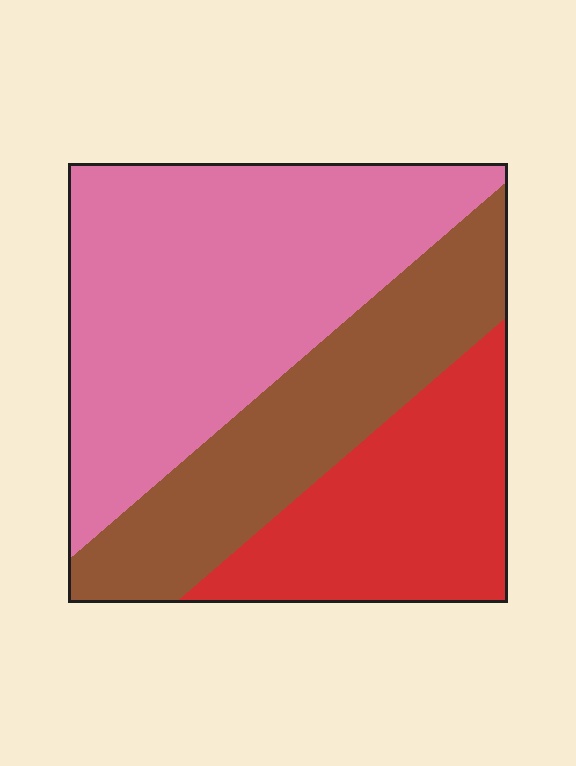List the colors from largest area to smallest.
From largest to smallest: pink, brown, red.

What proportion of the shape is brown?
Brown covers about 30% of the shape.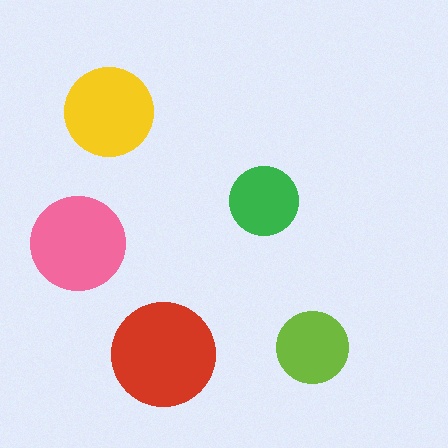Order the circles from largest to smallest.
the red one, the pink one, the yellow one, the lime one, the green one.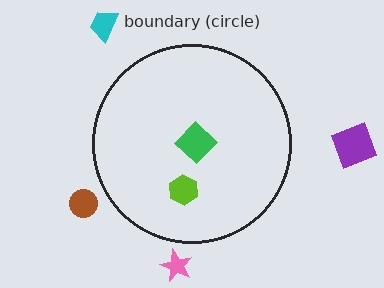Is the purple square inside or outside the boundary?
Outside.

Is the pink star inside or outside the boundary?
Outside.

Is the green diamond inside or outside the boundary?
Inside.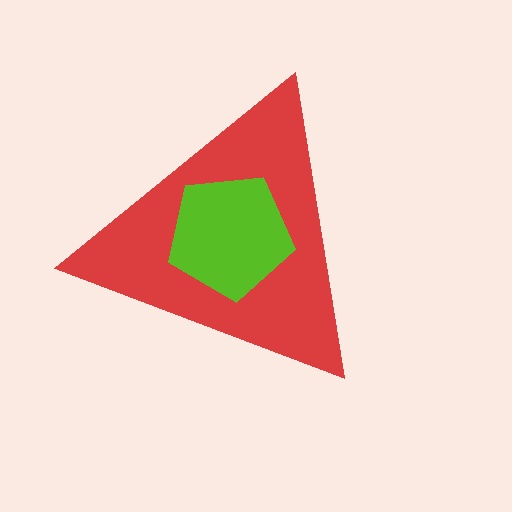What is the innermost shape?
The lime pentagon.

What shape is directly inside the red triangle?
The lime pentagon.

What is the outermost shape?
The red triangle.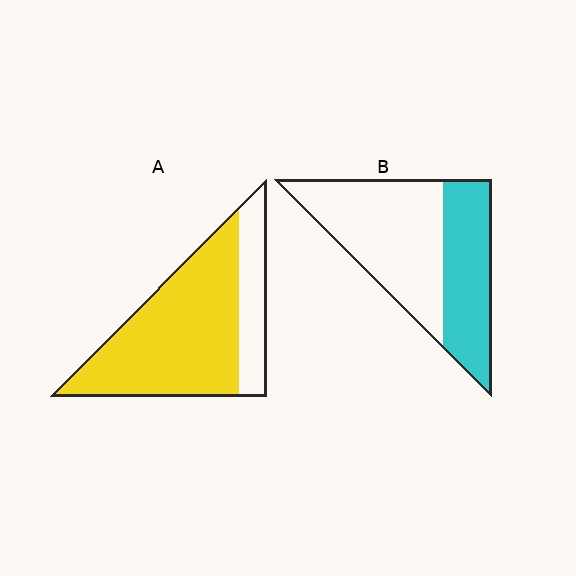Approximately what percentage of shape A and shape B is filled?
A is approximately 75% and B is approximately 40%.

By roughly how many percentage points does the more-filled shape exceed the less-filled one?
By roughly 35 percentage points (A over B).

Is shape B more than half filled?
No.